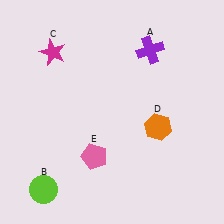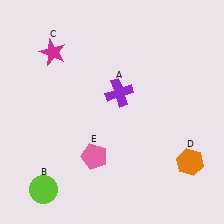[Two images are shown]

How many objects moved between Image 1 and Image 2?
2 objects moved between the two images.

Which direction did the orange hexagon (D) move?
The orange hexagon (D) moved down.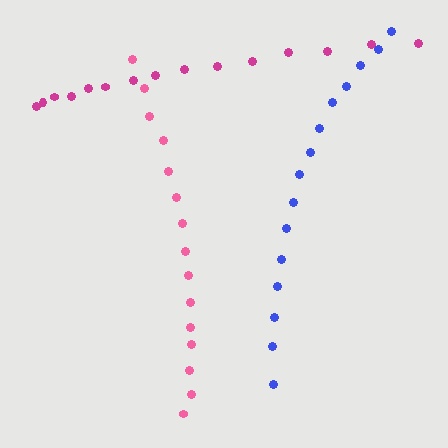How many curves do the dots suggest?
There are 3 distinct paths.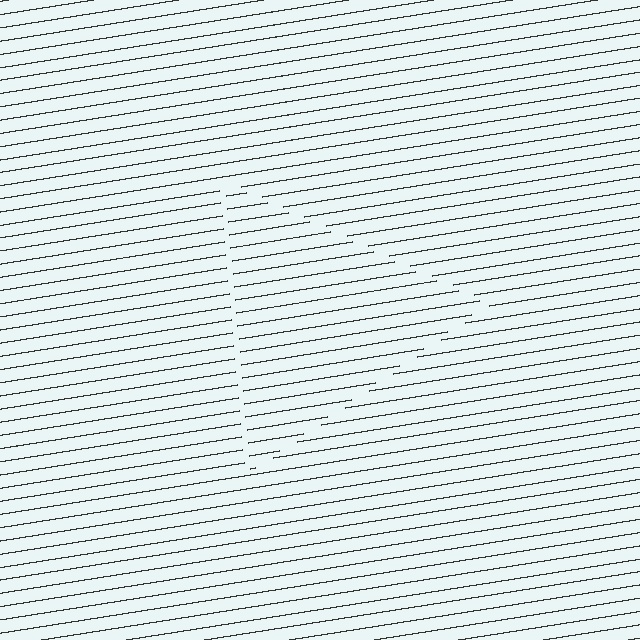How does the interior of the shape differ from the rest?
The interior of the shape contains the same grating, shifted by half a period — the contour is defined by the phase discontinuity where line-ends from the inner and outer gratings abut.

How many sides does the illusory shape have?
3 sides — the line-ends trace a triangle.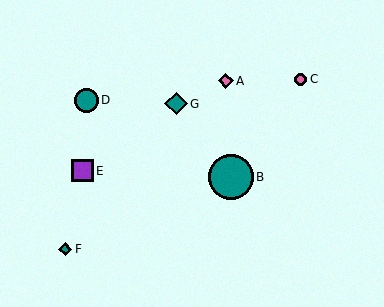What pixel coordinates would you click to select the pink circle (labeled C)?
Click at (301, 79) to select the pink circle C.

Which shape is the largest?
The teal circle (labeled B) is the largest.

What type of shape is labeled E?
Shape E is a purple square.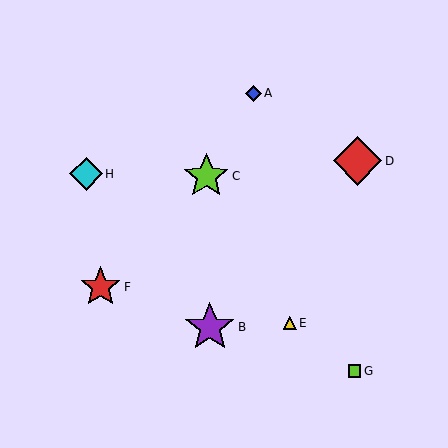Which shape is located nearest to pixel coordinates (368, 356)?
The lime square (labeled G) at (354, 371) is nearest to that location.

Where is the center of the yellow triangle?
The center of the yellow triangle is at (290, 323).